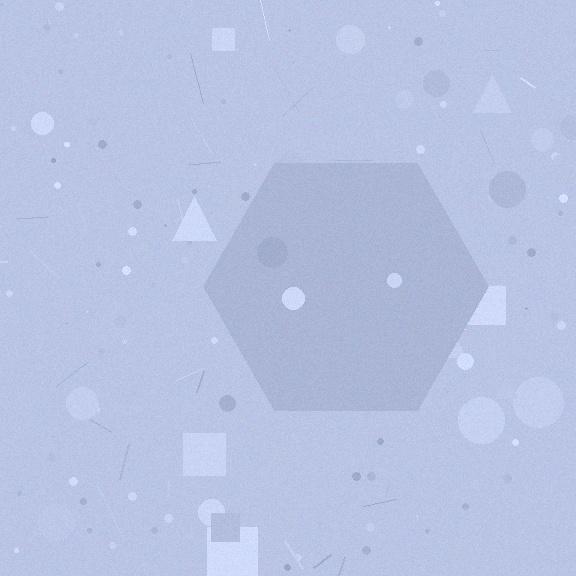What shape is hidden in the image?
A hexagon is hidden in the image.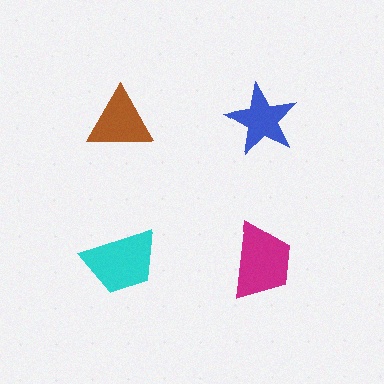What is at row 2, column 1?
A cyan trapezoid.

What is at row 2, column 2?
A magenta trapezoid.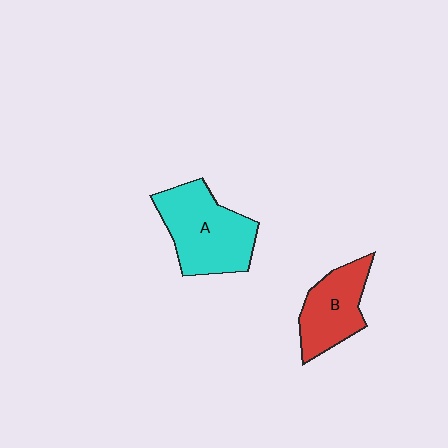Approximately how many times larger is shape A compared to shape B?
Approximately 1.4 times.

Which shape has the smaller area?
Shape B (red).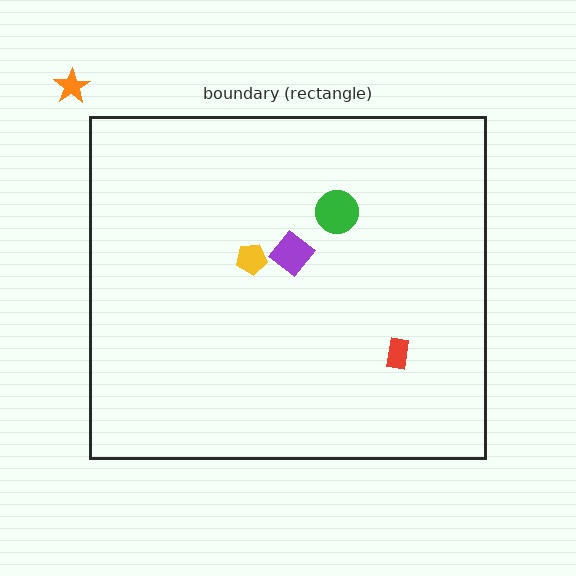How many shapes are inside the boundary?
4 inside, 1 outside.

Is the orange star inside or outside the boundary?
Outside.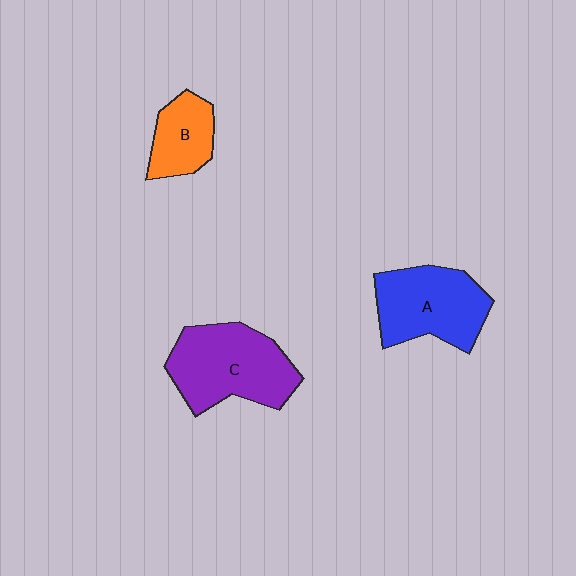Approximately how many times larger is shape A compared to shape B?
Approximately 1.7 times.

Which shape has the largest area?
Shape C (purple).